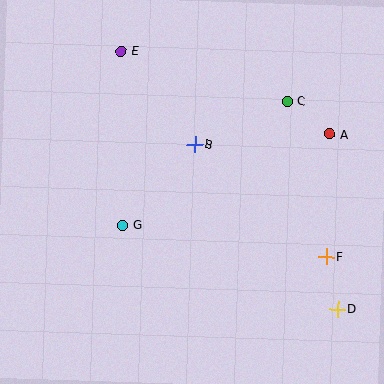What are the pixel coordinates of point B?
Point B is at (195, 144).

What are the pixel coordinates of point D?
Point D is at (338, 309).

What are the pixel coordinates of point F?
Point F is at (326, 257).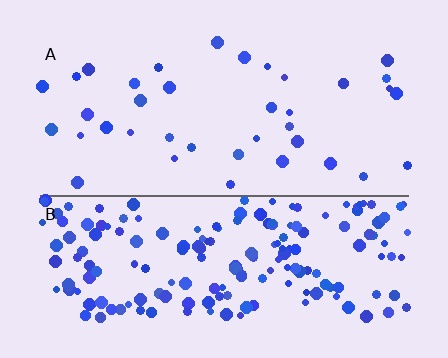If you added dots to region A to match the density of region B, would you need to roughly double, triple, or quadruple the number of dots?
Approximately quadruple.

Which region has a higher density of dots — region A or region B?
B (the bottom).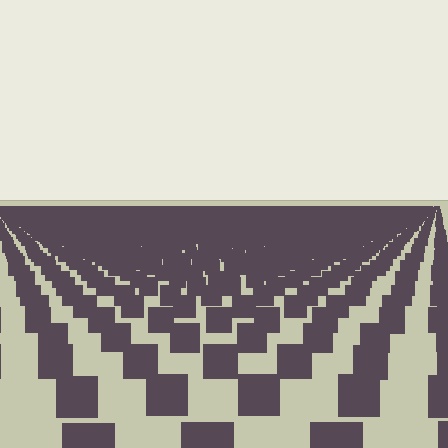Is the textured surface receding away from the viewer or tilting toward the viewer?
The surface is receding away from the viewer. Texture elements get smaller and denser toward the top.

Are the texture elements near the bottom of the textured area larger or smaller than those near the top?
Larger. Near the bottom, elements are closer to the viewer and appear at a bigger on-screen size.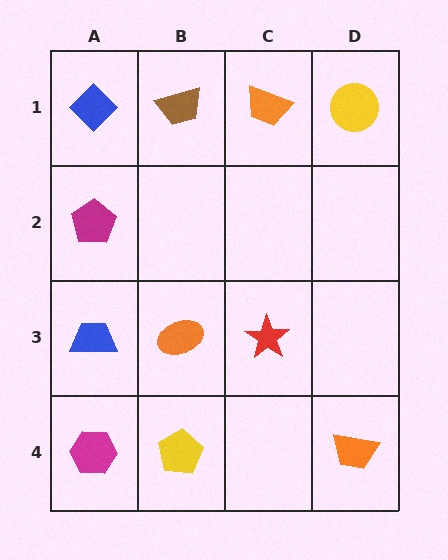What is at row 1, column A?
A blue diamond.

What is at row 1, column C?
An orange trapezoid.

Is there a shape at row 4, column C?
No, that cell is empty.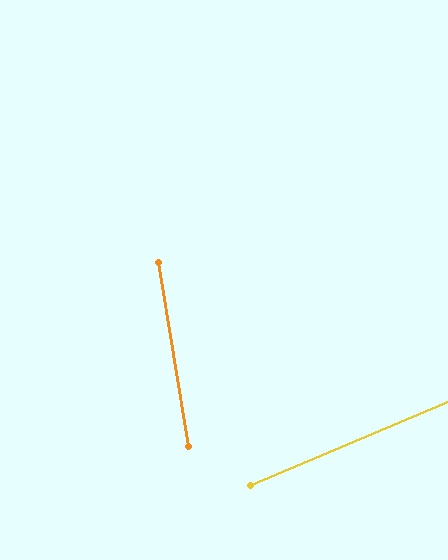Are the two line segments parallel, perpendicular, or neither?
Neither parallel nor perpendicular — they differ by about 76°.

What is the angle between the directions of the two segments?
Approximately 76 degrees.